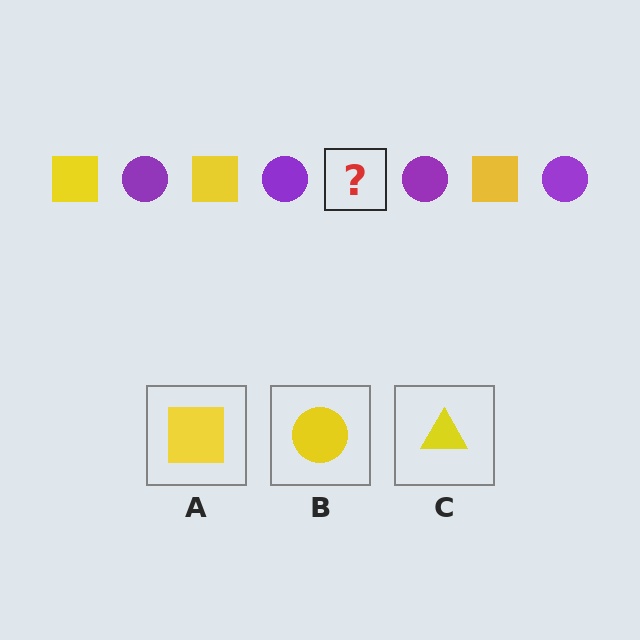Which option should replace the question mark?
Option A.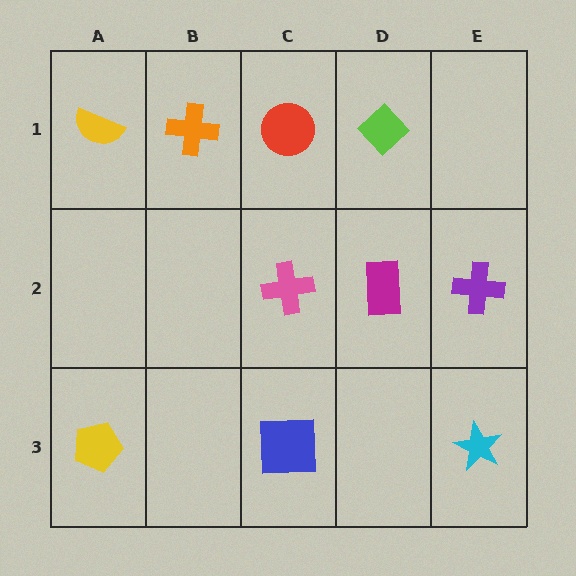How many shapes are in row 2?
3 shapes.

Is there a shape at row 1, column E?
No, that cell is empty.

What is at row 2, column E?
A purple cross.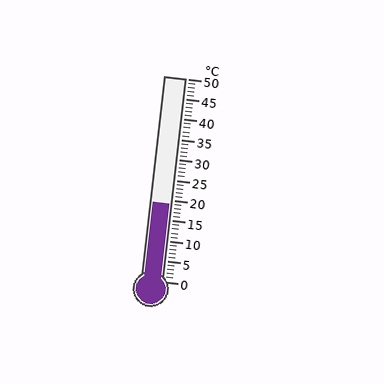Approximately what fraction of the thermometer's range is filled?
The thermometer is filled to approximately 40% of its range.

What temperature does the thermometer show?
The thermometer shows approximately 19°C.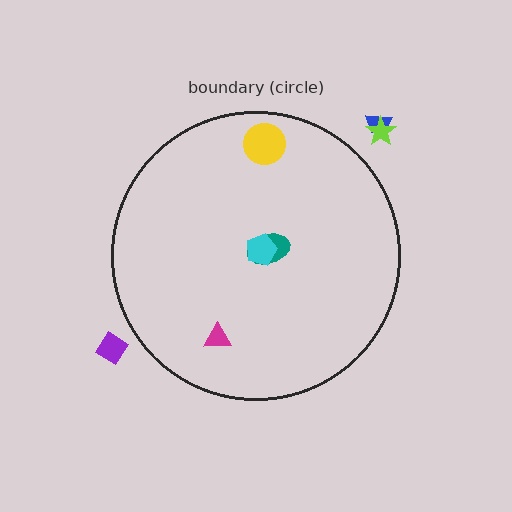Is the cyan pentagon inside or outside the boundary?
Inside.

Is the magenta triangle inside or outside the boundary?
Inside.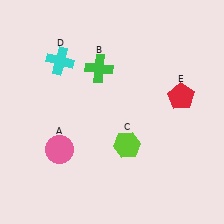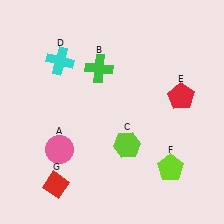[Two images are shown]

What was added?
A lime pentagon (F), a red diamond (G) were added in Image 2.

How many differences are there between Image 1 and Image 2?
There are 2 differences between the two images.